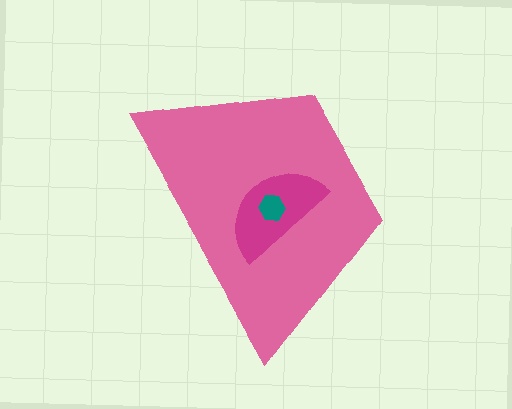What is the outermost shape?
The pink trapezoid.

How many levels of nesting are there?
3.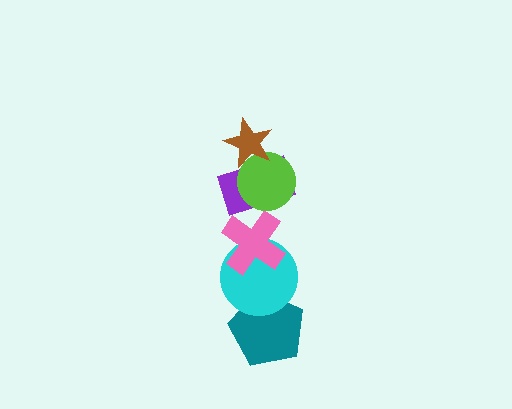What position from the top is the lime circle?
The lime circle is 2nd from the top.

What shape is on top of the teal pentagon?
The cyan circle is on top of the teal pentagon.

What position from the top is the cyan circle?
The cyan circle is 5th from the top.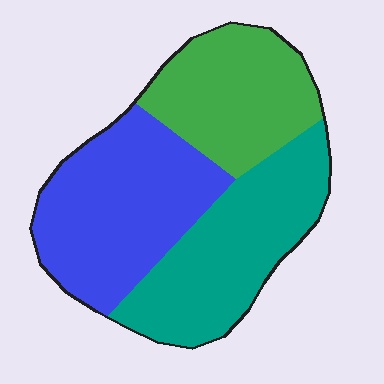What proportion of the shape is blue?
Blue takes up about three eighths (3/8) of the shape.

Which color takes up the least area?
Green, at roughly 30%.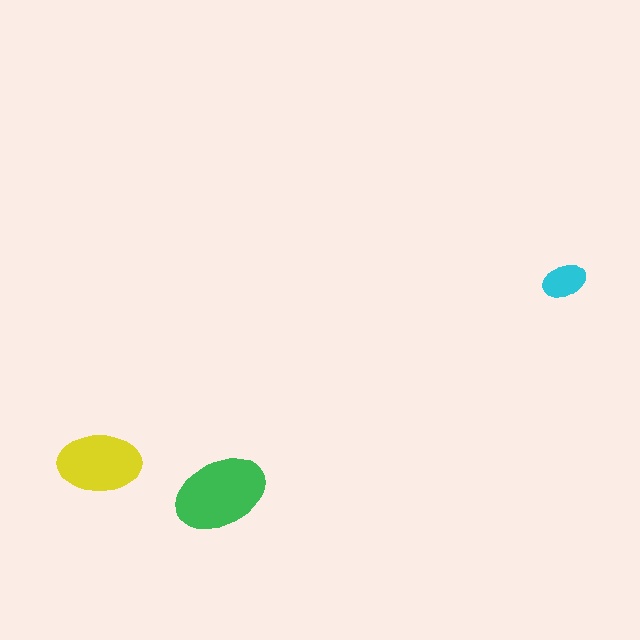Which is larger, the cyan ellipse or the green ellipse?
The green one.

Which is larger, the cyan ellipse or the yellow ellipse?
The yellow one.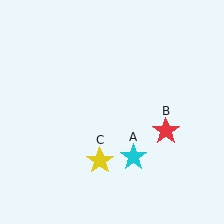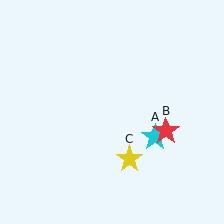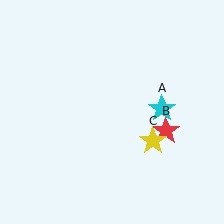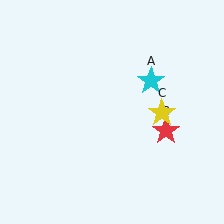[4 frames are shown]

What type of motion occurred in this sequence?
The cyan star (object A), yellow star (object C) rotated counterclockwise around the center of the scene.